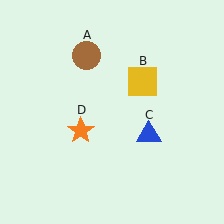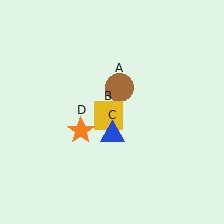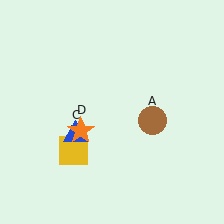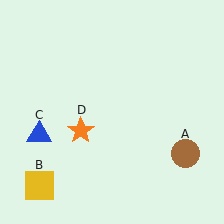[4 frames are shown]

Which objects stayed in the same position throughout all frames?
Orange star (object D) remained stationary.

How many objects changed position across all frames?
3 objects changed position: brown circle (object A), yellow square (object B), blue triangle (object C).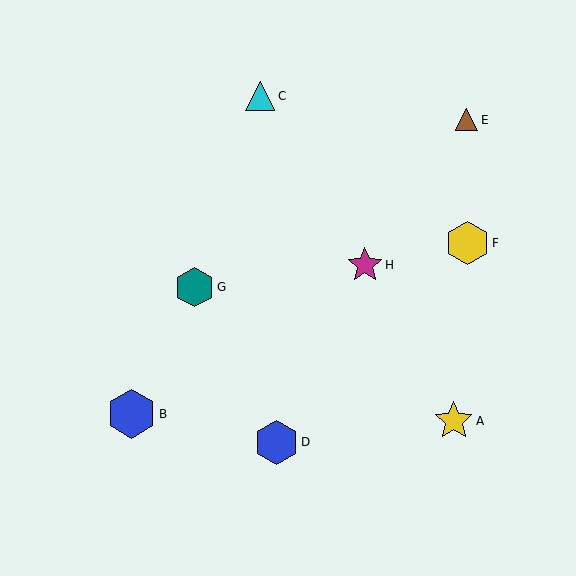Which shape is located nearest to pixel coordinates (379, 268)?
The magenta star (labeled H) at (365, 265) is nearest to that location.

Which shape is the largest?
The blue hexagon (labeled B) is the largest.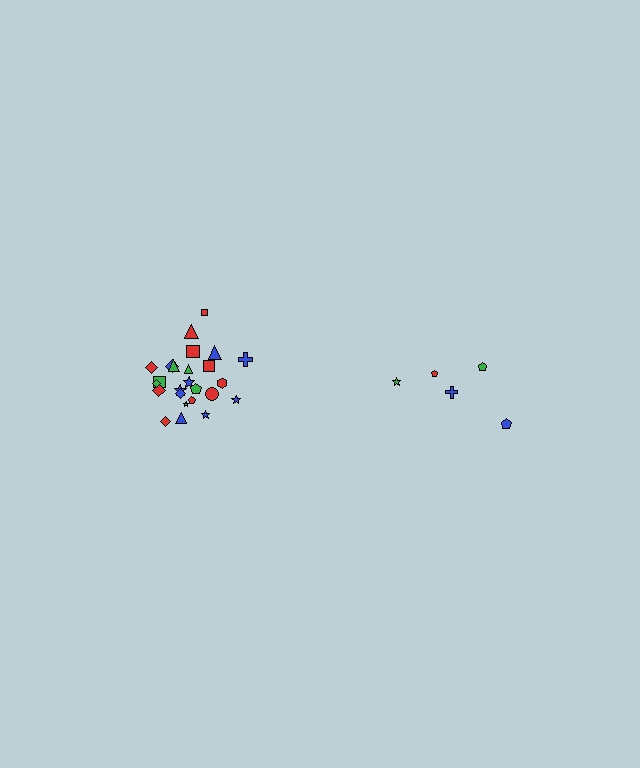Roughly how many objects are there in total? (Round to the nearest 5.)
Roughly 30 objects in total.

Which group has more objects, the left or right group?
The left group.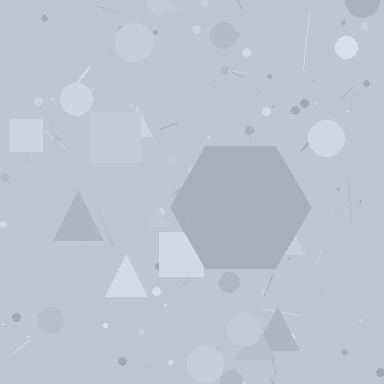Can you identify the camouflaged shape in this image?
The camouflaged shape is a hexagon.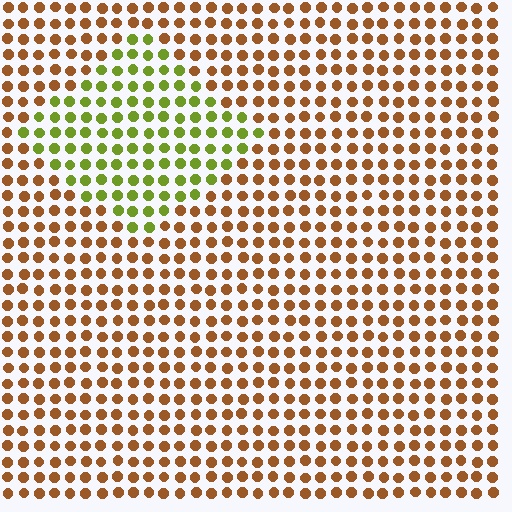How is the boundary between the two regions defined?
The boundary is defined purely by a slight shift in hue (about 57 degrees). Spacing, size, and orientation are identical on both sides.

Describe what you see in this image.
The image is filled with small brown elements in a uniform arrangement. A diamond-shaped region is visible where the elements are tinted to a slightly different hue, forming a subtle color boundary.